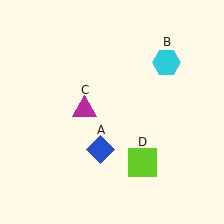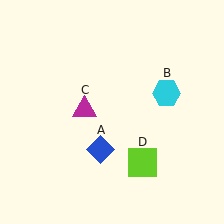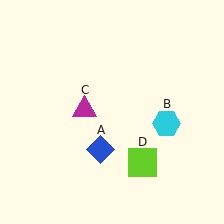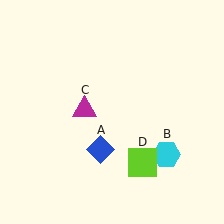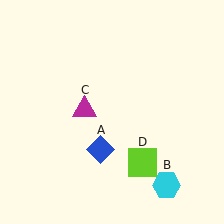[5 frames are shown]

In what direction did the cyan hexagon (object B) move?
The cyan hexagon (object B) moved down.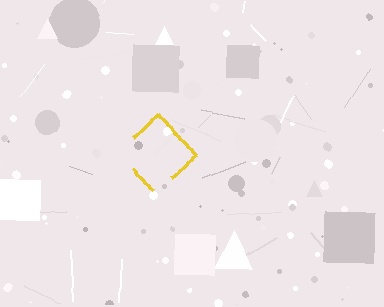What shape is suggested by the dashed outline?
The dashed outline suggests a diamond.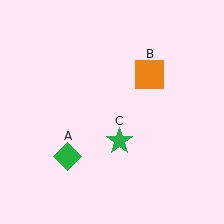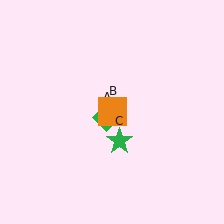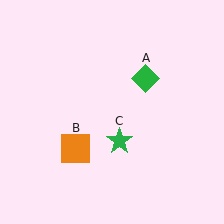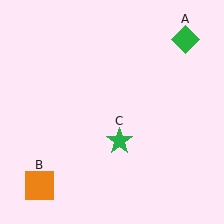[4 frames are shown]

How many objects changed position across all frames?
2 objects changed position: green diamond (object A), orange square (object B).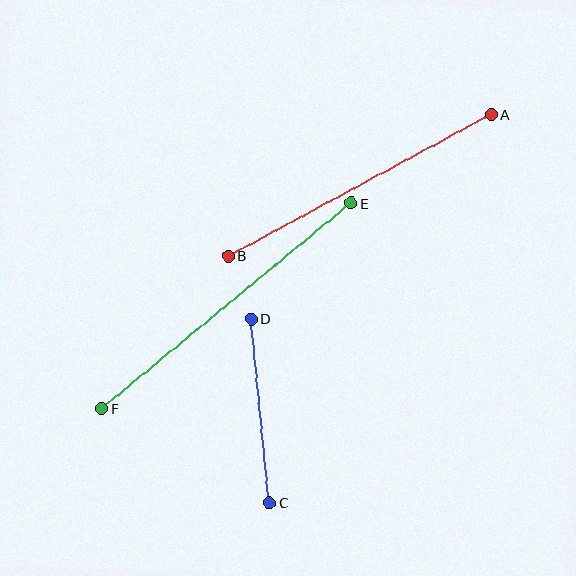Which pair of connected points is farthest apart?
Points E and F are farthest apart.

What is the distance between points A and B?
The distance is approximately 298 pixels.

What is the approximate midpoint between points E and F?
The midpoint is at approximately (227, 306) pixels.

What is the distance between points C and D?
The distance is approximately 185 pixels.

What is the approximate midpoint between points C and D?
The midpoint is at approximately (260, 411) pixels.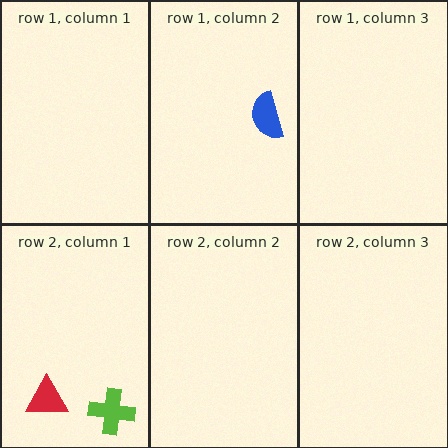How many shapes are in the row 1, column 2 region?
1.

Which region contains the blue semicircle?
The row 1, column 2 region.